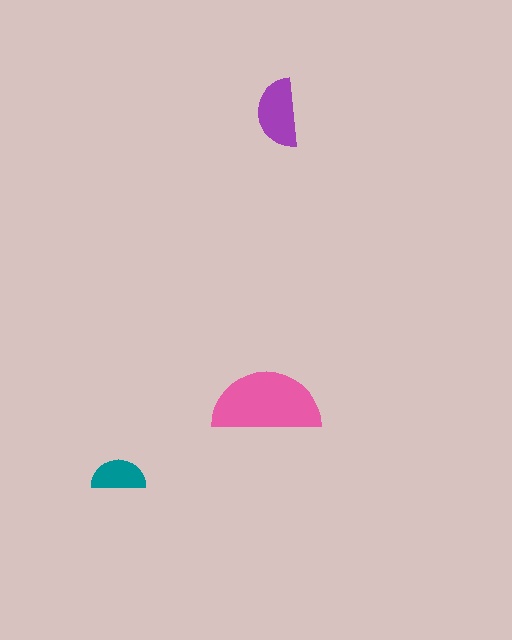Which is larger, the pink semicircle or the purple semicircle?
The pink one.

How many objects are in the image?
There are 3 objects in the image.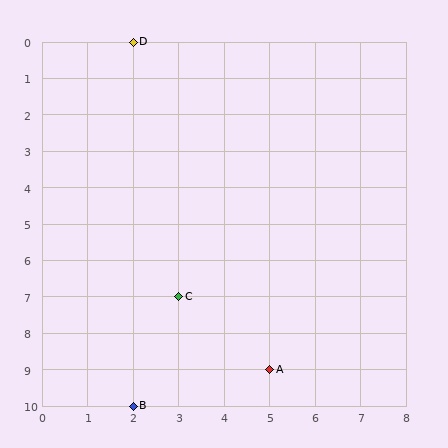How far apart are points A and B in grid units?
Points A and B are 3 columns and 1 row apart (about 3.2 grid units diagonally).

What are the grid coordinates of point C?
Point C is at grid coordinates (3, 7).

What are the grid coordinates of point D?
Point D is at grid coordinates (2, 0).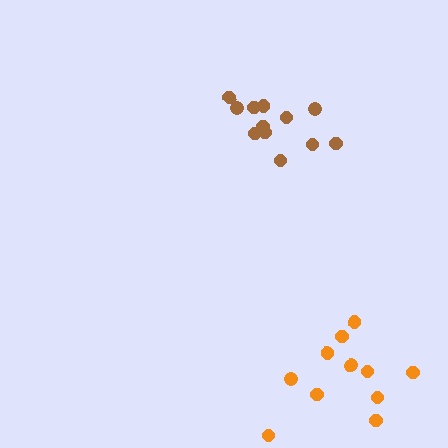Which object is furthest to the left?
The brown cluster is leftmost.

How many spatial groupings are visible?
There are 2 spatial groupings.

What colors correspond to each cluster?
The clusters are colored: brown, orange.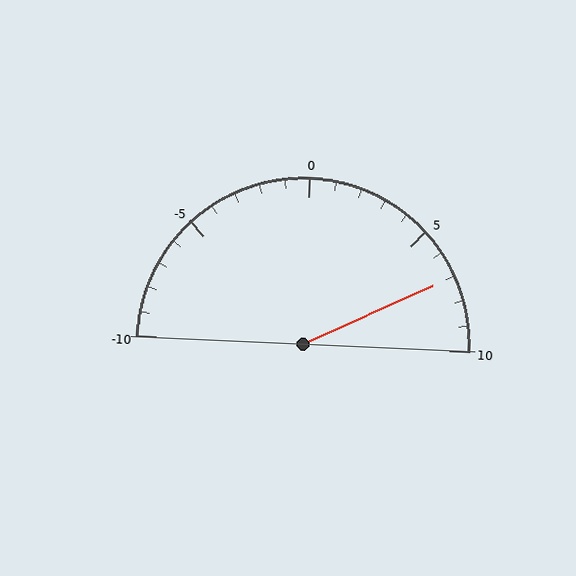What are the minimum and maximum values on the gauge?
The gauge ranges from -10 to 10.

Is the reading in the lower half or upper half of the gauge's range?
The reading is in the upper half of the range (-10 to 10).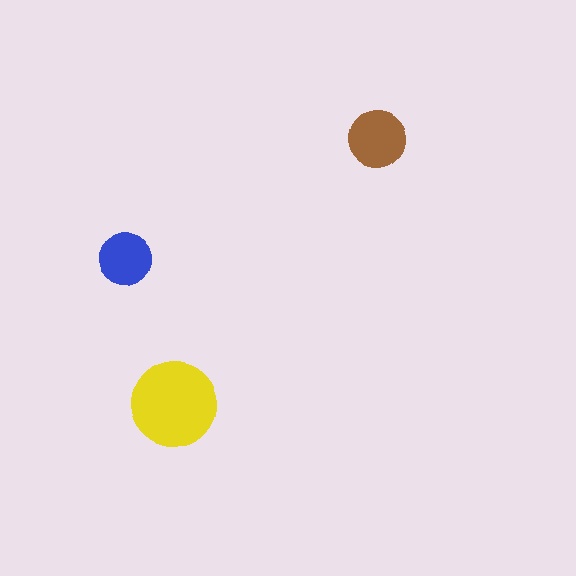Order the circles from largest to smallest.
the yellow one, the brown one, the blue one.